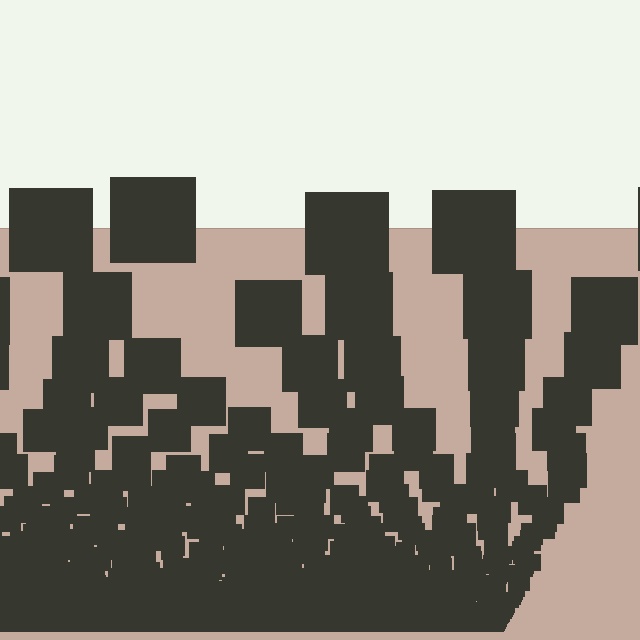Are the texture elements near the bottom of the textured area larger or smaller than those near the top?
Smaller. The gradient is inverted — elements near the bottom are smaller and denser.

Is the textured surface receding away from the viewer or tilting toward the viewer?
The surface appears to tilt toward the viewer. Texture elements get larger and sparser toward the top.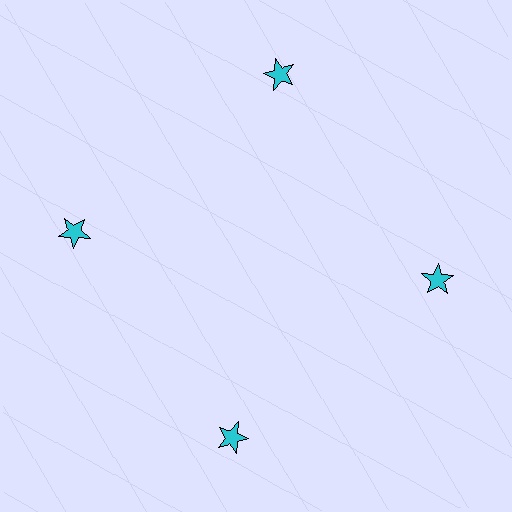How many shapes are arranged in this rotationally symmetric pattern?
There are 4 shapes, arranged in 4 groups of 1.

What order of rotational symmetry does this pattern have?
This pattern has 4-fold rotational symmetry.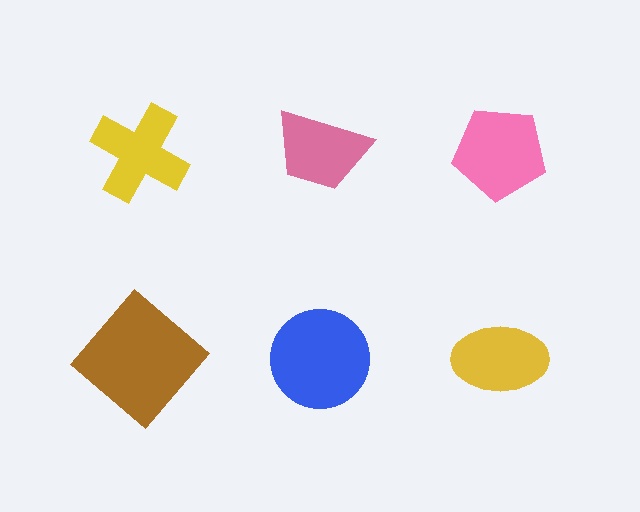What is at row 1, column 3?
A pink pentagon.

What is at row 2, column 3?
A yellow ellipse.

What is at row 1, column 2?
A pink trapezoid.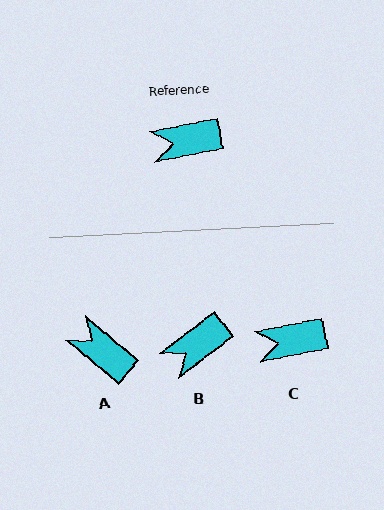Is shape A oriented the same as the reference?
No, it is off by about 50 degrees.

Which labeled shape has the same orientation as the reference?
C.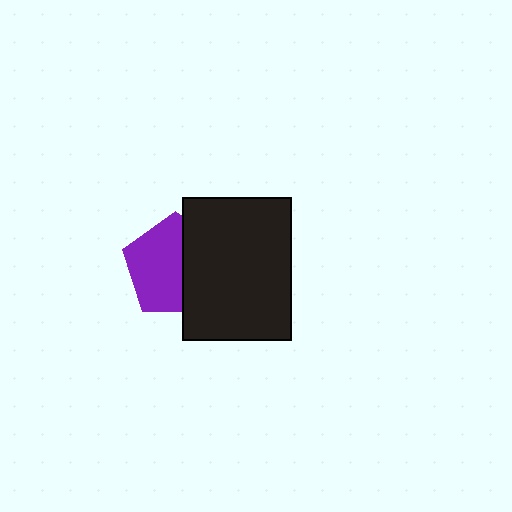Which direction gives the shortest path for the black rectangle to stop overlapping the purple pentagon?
Moving right gives the shortest separation.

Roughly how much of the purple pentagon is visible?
About half of it is visible (roughly 58%).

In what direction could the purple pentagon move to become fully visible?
The purple pentagon could move left. That would shift it out from behind the black rectangle entirely.